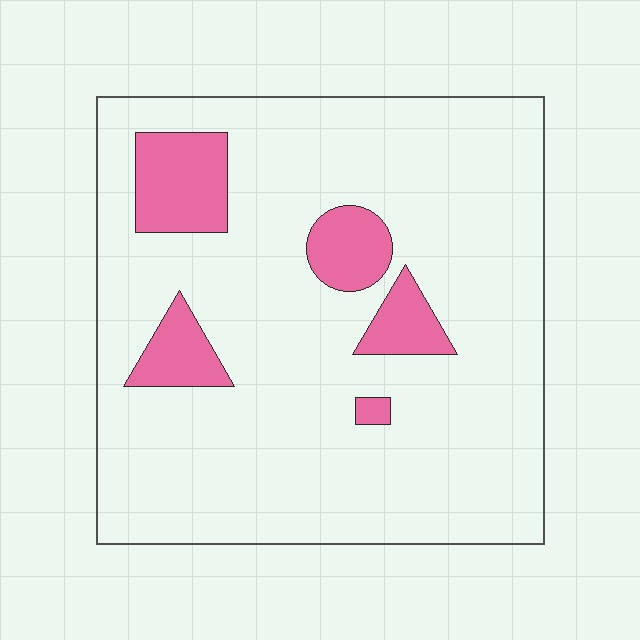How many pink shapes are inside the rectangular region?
5.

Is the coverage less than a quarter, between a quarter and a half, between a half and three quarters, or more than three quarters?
Less than a quarter.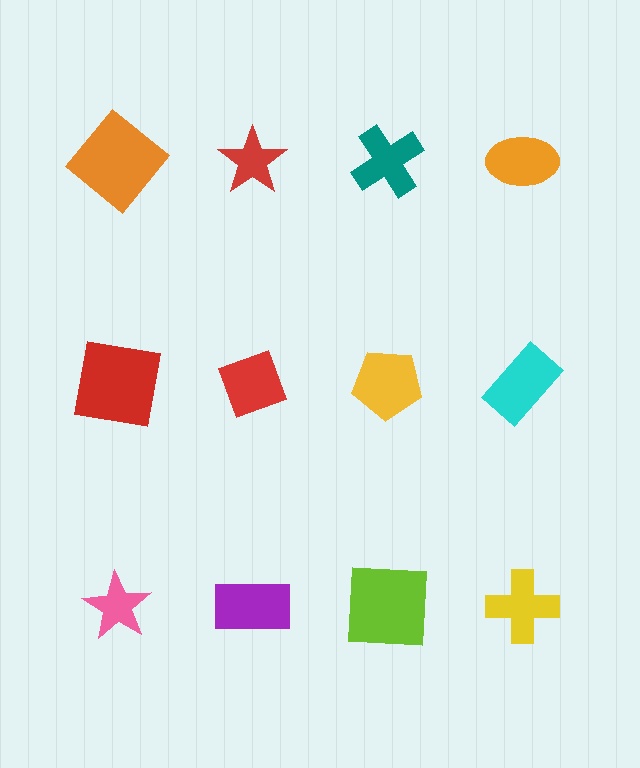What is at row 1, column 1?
An orange diamond.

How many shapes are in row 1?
4 shapes.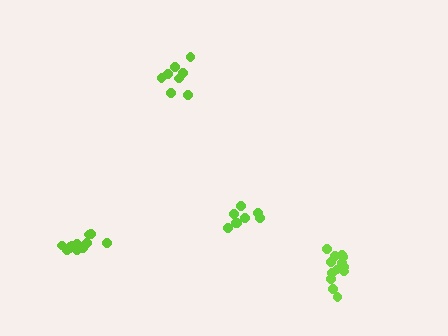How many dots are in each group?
Group 1: 8 dots, Group 2: 8 dots, Group 3: 13 dots, Group 4: 13 dots (42 total).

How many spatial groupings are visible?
There are 4 spatial groupings.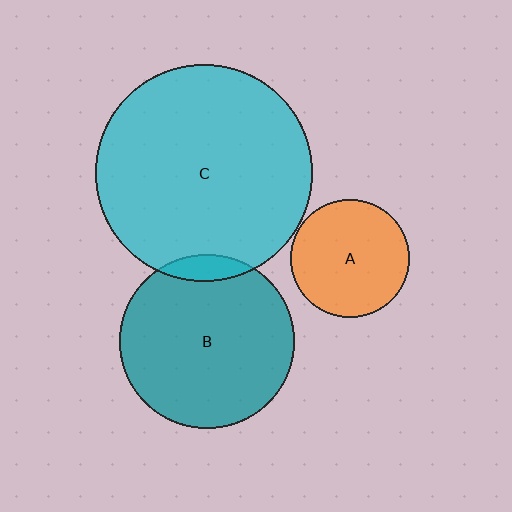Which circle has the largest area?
Circle C (cyan).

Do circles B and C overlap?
Yes.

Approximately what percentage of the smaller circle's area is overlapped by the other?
Approximately 10%.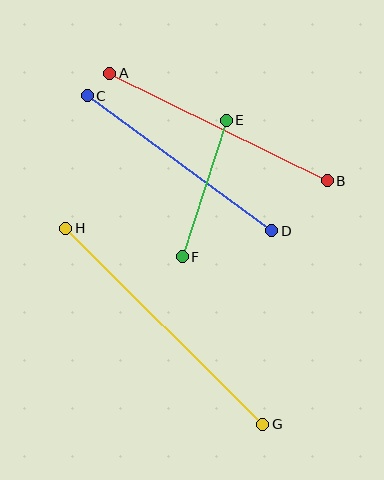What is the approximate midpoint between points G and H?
The midpoint is at approximately (164, 326) pixels.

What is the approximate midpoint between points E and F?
The midpoint is at approximately (204, 189) pixels.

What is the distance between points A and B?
The distance is approximately 243 pixels.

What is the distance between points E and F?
The distance is approximately 143 pixels.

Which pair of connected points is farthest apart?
Points G and H are farthest apart.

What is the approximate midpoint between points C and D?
The midpoint is at approximately (180, 163) pixels.